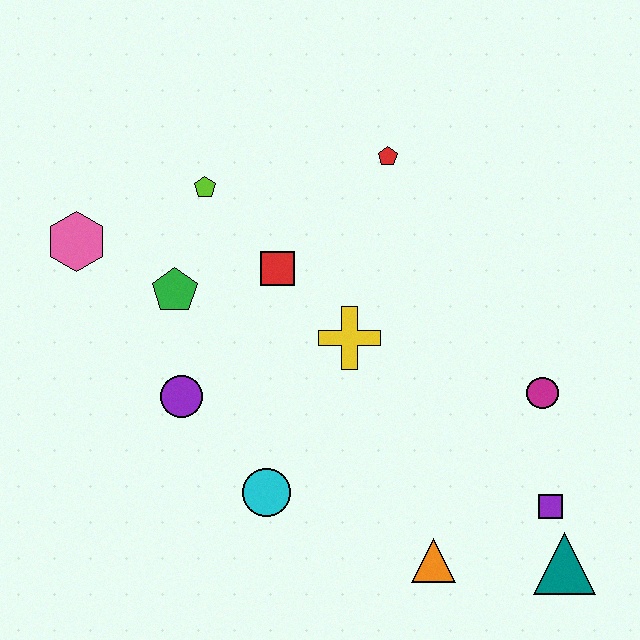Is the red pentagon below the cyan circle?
No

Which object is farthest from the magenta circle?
The pink hexagon is farthest from the magenta circle.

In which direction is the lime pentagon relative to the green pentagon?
The lime pentagon is above the green pentagon.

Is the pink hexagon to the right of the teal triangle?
No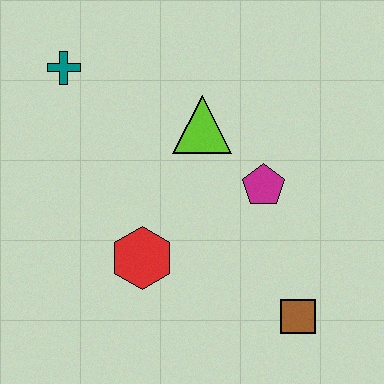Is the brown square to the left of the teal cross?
No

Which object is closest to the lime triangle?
The magenta pentagon is closest to the lime triangle.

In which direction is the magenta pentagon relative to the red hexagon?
The magenta pentagon is to the right of the red hexagon.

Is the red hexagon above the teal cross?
No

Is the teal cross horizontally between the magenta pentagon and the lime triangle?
No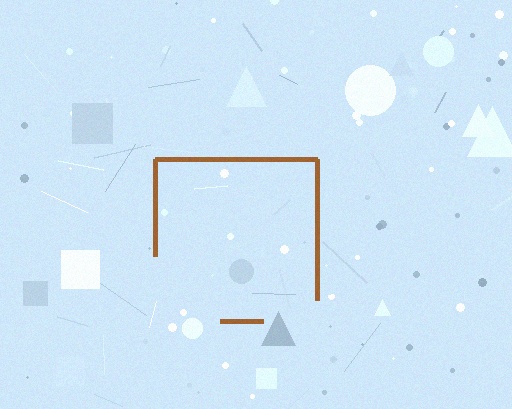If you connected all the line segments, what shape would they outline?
They would outline a square.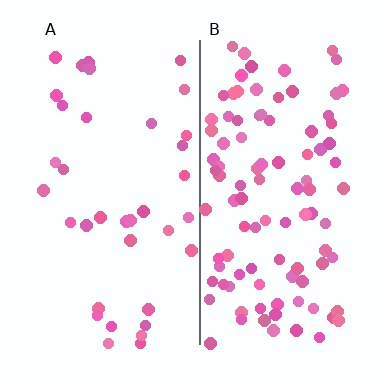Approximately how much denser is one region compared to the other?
Approximately 2.8× — region B over region A.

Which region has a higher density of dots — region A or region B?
B (the right).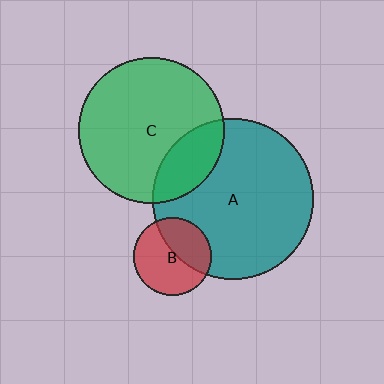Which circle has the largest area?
Circle A (teal).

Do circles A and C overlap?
Yes.